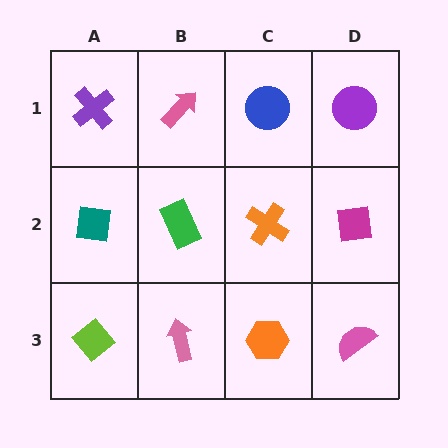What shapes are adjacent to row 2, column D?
A purple circle (row 1, column D), a pink semicircle (row 3, column D), an orange cross (row 2, column C).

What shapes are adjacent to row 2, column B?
A pink arrow (row 1, column B), a pink arrow (row 3, column B), a teal square (row 2, column A), an orange cross (row 2, column C).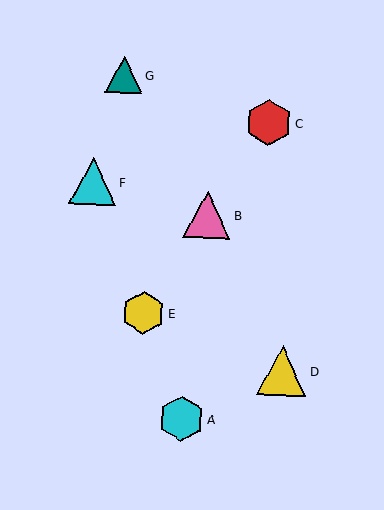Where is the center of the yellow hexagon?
The center of the yellow hexagon is at (143, 313).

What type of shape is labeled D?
Shape D is a yellow triangle.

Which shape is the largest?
The yellow triangle (labeled D) is the largest.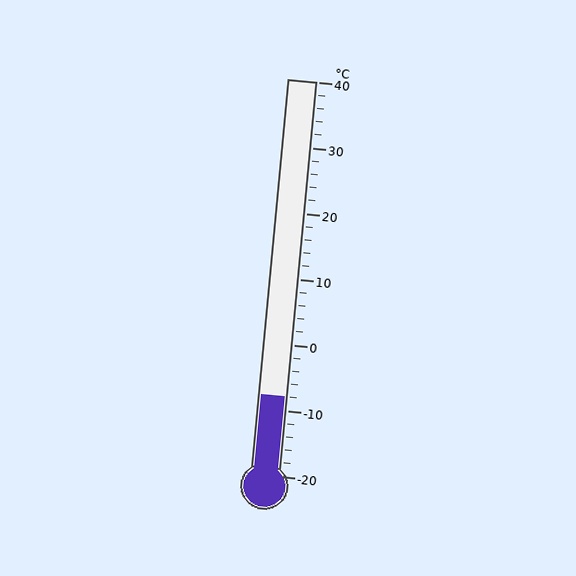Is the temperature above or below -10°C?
The temperature is above -10°C.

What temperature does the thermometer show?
The thermometer shows approximately -8°C.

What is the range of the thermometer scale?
The thermometer scale ranges from -20°C to 40°C.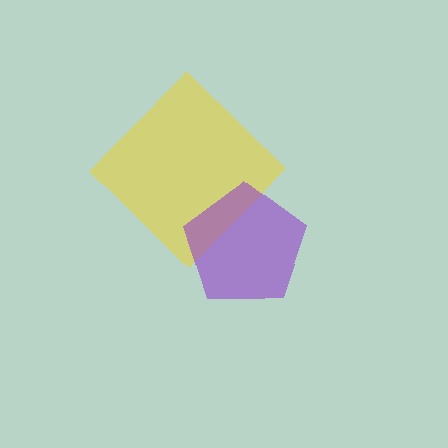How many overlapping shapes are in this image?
There are 2 overlapping shapes in the image.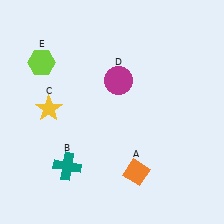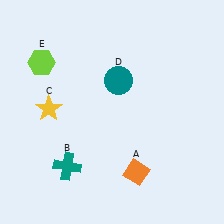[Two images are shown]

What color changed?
The circle (D) changed from magenta in Image 1 to teal in Image 2.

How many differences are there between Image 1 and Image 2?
There is 1 difference between the two images.